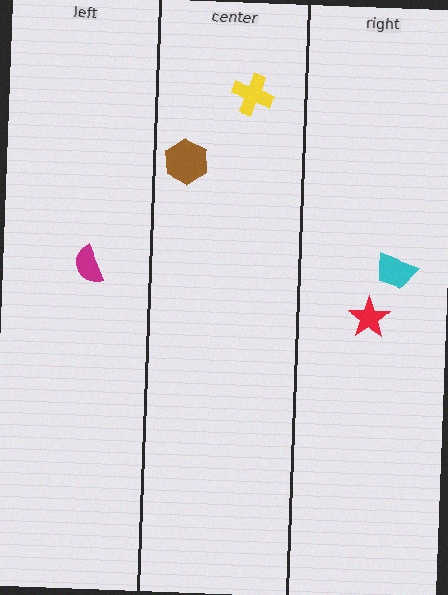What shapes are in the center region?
The brown hexagon, the yellow cross.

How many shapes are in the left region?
1.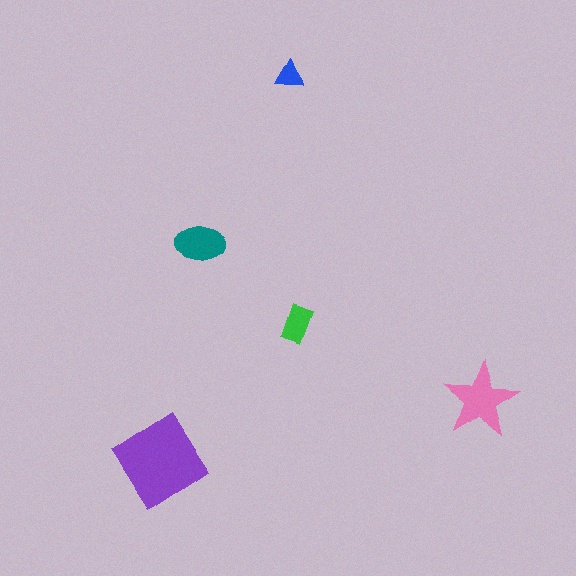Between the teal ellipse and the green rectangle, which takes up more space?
The teal ellipse.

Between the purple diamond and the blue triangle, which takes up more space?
The purple diamond.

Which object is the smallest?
The blue triangle.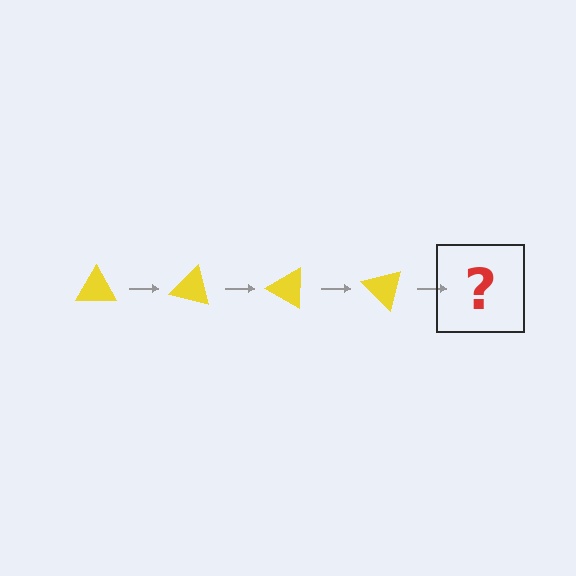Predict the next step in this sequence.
The next step is a yellow triangle rotated 60 degrees.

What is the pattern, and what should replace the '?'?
The pattern is that the triangle rotates 15 degrees each step. The '?' should be a yellow triangle rotated 60 degrees.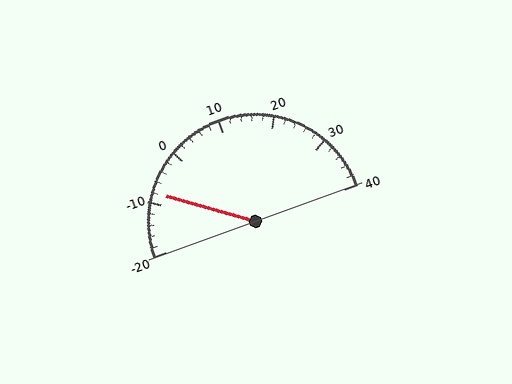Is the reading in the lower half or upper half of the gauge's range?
The reading is in the lower half of the range (-20 to 40).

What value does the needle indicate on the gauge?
The needle indicates approximately -8.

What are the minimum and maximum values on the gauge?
The gauge ranges from -20 to 40.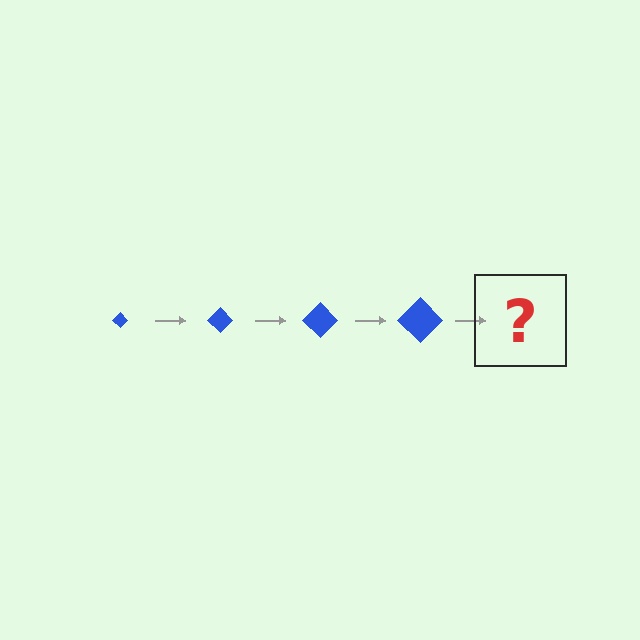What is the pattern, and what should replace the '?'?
The pattern is that the diamond gets progressively larger each step. The '?' should be a blue diamond, larger than the previous one.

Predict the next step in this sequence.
The next step is a blue diamond, larger than the previous one.